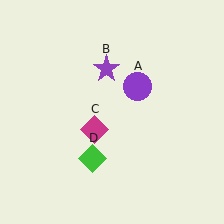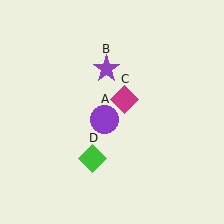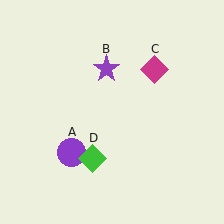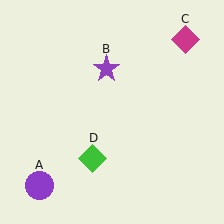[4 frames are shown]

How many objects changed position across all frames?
2 objects changed position: purple circle (object A), magenta diamond (object C).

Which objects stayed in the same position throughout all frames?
Purple star (object B) and green diamond (object D) remained stationary.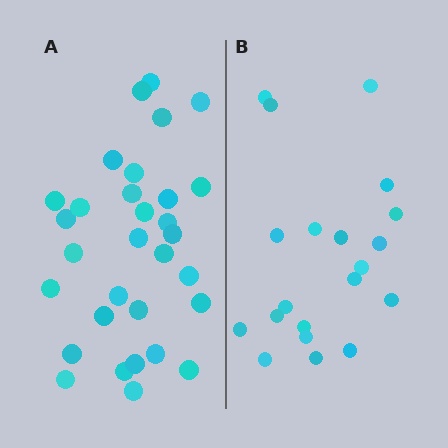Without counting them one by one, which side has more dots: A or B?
Region A (the left region) has more dots.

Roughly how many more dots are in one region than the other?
Region A has roughly 12 or so more dots than region B.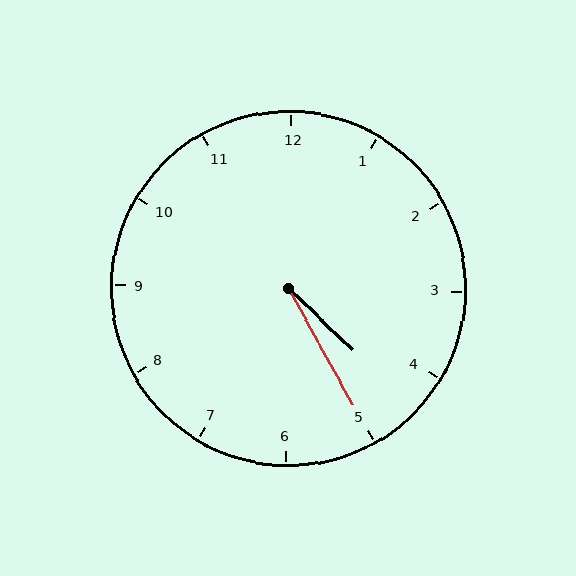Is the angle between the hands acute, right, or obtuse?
It is acute.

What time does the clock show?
4:25.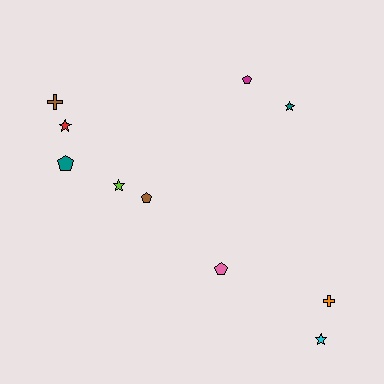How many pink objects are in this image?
There is 1 pink object.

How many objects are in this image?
There are 10 objects.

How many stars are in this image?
There are 4 stars.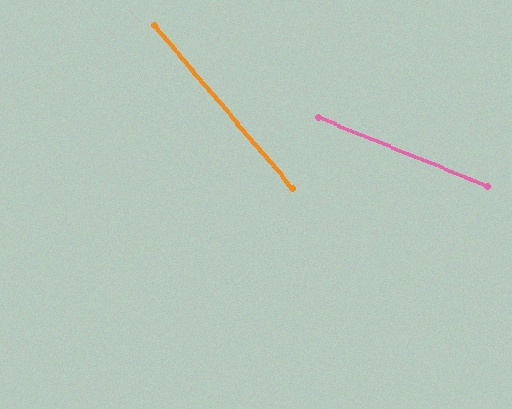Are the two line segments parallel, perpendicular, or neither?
Neither parallel nor perpendicular — they differ by about 27°.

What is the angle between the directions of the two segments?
Approximately 27 degrees.